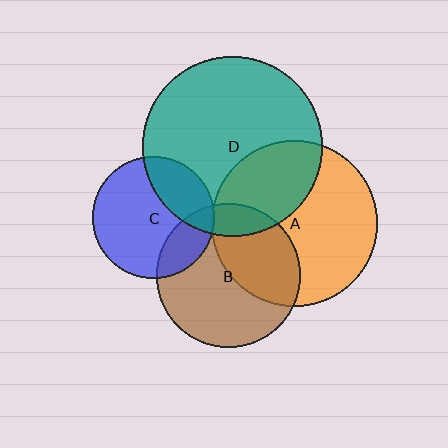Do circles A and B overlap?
Yes.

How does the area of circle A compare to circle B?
Approximately 1.3 times.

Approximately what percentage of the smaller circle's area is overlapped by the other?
Approximately 40%.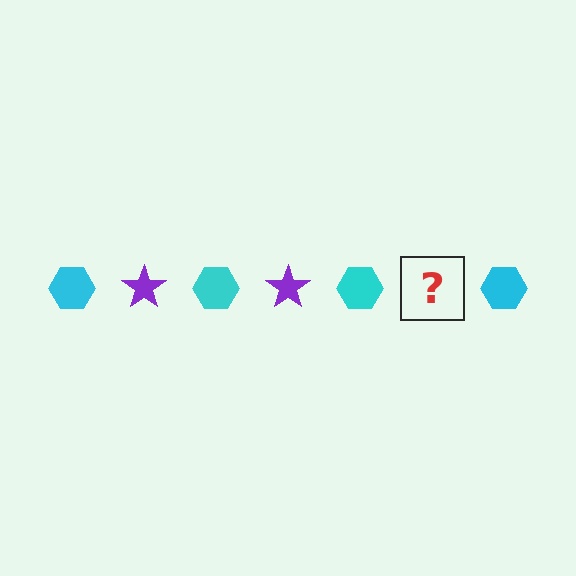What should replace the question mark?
The question mark should be replaced with a purple star.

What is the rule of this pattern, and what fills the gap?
The rule is that the pattern alternates between cyan hexagon and purple star. The gap should be filled with a purple star.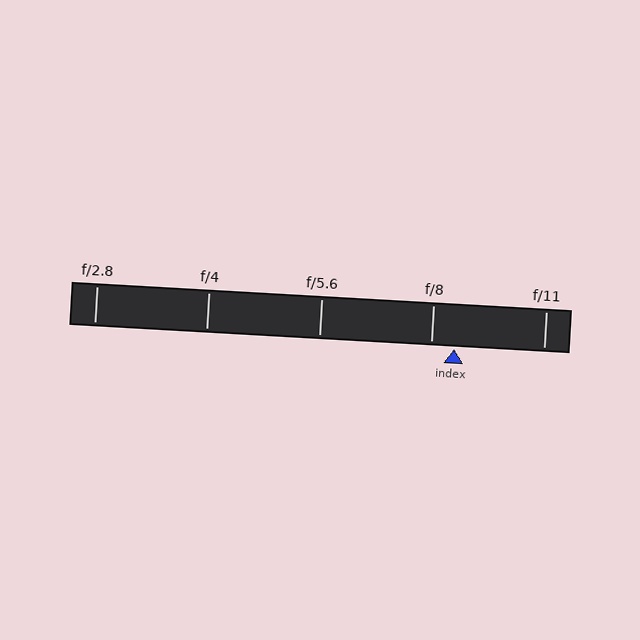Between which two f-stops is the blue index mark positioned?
The index mark is between f/8 and f/11.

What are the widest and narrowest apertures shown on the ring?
The widest aperture shown is f/2.8 and the narrowest is f/11.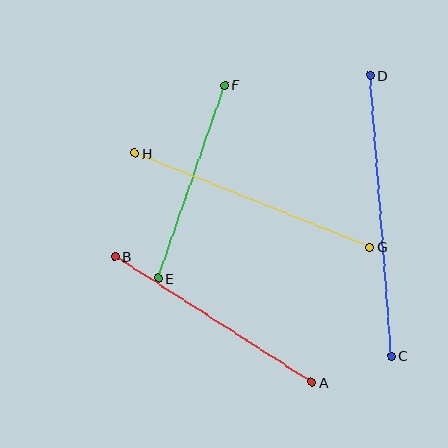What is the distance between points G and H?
The distance is approximately 254 pixels.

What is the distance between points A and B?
The distance is approximately 233 pixels.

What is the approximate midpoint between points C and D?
The midpoint is at approximately (381, 215) pixels.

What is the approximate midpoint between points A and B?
The midpoint is at approximately (213, 319) pixels.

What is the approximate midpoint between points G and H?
The midpoint is at approximately (252, 200) pixels.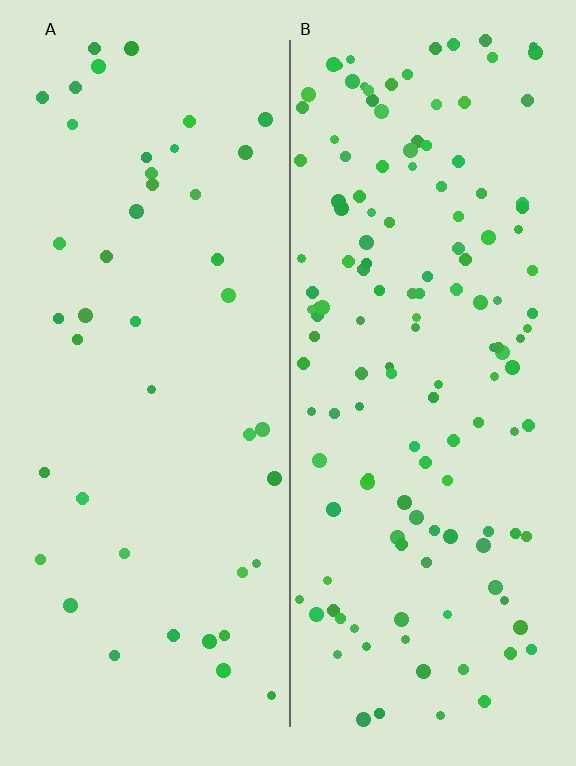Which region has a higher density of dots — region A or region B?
B (the right).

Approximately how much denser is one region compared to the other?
Approximately 3.2× — region B over region A.